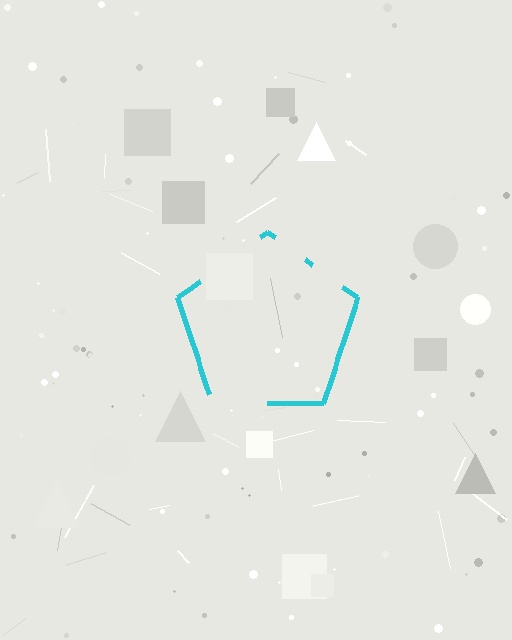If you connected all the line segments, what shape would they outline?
They would outline a pentagon.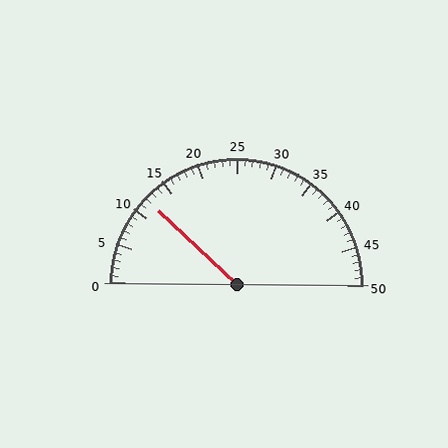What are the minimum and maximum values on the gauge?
The gauge ranges from 0 to 50.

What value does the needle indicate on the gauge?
The needle indicates approximately 12.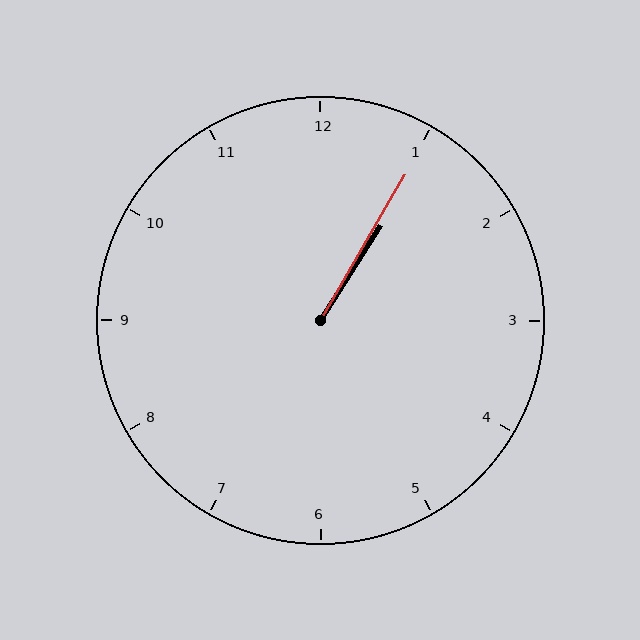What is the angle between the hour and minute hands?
Approximately 2 degrees.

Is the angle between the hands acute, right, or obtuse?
It is acute.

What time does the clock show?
1:05.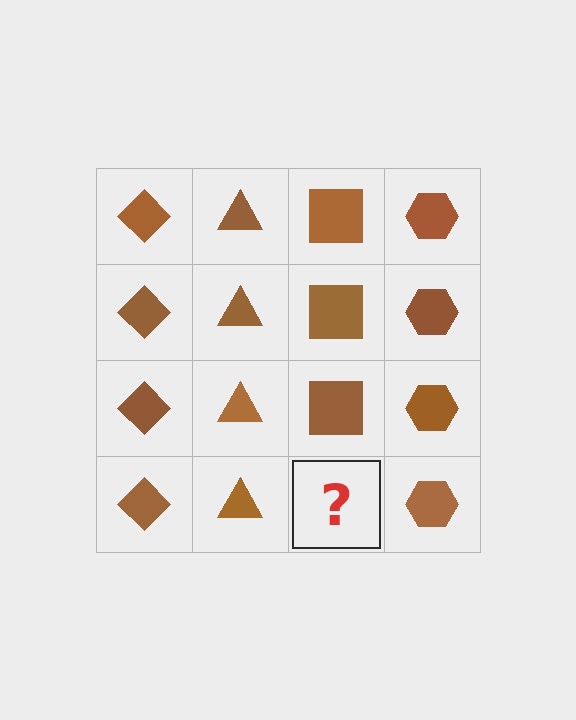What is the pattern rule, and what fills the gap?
The rule is that each column has a consistent shape. The gap should be filled with a brown square.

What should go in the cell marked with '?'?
The missing cell should contain a brown square.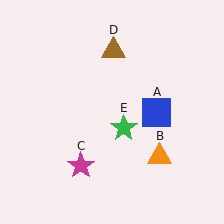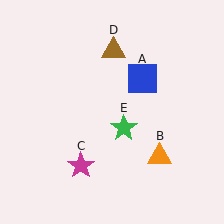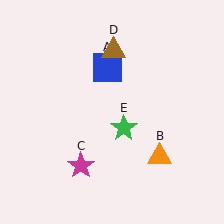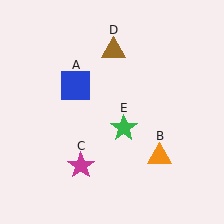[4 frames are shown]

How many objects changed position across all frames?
1 object changed position: blue square (object A).